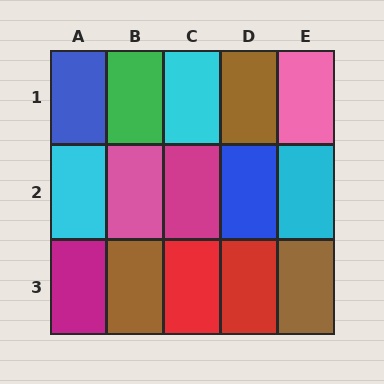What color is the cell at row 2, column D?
Blue.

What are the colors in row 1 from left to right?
Blue, green, cyan, brown, pink.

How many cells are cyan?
3 cells are cyan.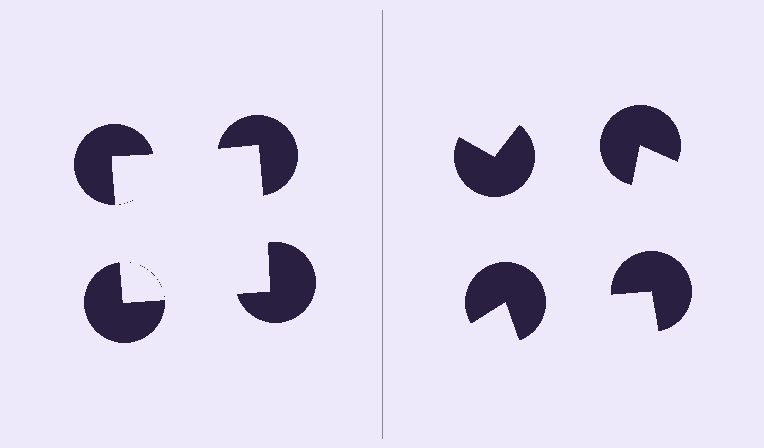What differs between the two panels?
The pac-man discs are positioned identically on both sides; only the wedge orientations differ. On the left they align to a square; on the right they are misaligned.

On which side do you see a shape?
An illusory square appears on the left side. On the right side the wedge cuts are rotated, so no coherent shape forms.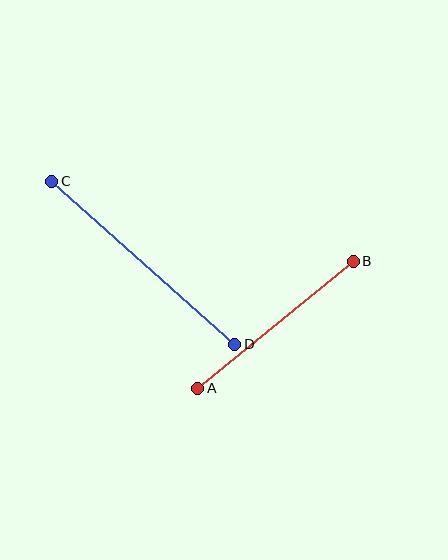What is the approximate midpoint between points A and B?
The midpoint is at approximately (276, 325) pixels.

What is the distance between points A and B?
The distance is approximately 201 pixels.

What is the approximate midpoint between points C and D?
The midpoint is at approximately (143, 263) pixels.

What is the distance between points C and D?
The distance is approximately 245 pixels.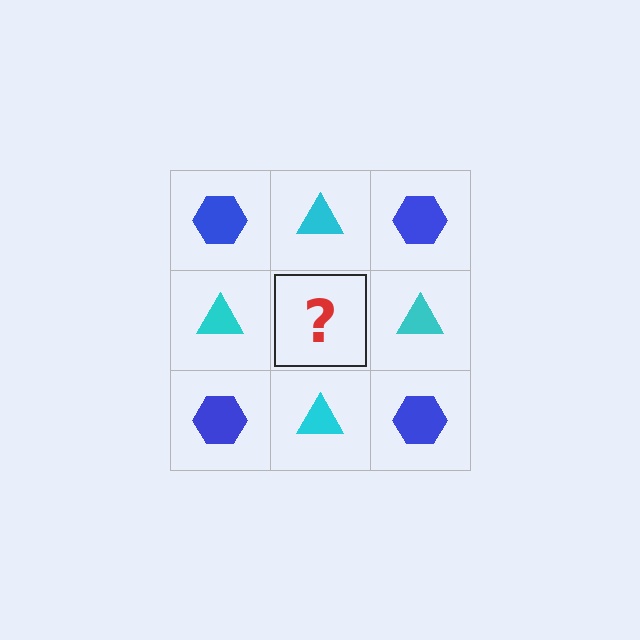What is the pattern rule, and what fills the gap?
The rule is that it alternates blue hexagon and cyan triangle in a checkerboard pattern. The gap should be filled with a blue hexagon.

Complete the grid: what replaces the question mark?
The question mark should be replaced with a blue hexagon.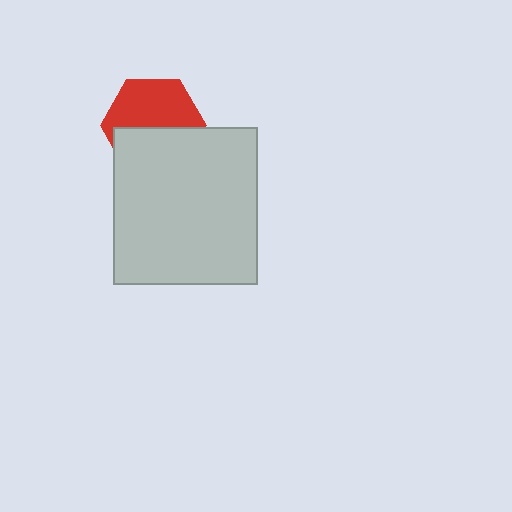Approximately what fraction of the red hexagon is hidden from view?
Roughly 45% of the red hexagon is hidden behind the light gray rectangle.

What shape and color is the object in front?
The object in front is a light gray rectangle.